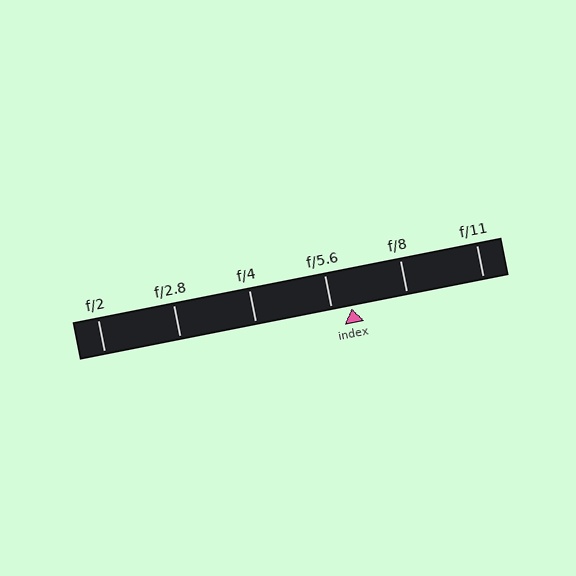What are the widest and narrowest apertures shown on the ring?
The widest aperture shown is f/2 and the narrowest is f/11.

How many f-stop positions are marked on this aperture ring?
There are 6 f-stop positions marked.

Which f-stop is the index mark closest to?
The index mark is closest to f/5.6.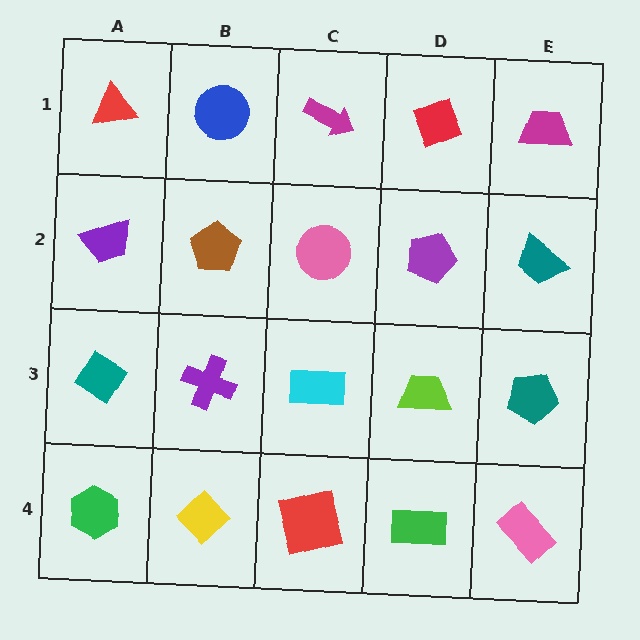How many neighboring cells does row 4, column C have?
3.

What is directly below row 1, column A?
A purple trapezoid.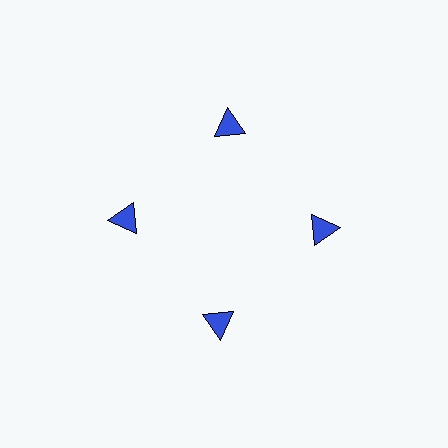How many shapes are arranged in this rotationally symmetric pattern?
There are 4 shapes, arranged in 4 groups of 1.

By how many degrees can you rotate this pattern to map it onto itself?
The pattern maps onto itself every 90 degrees of rotation.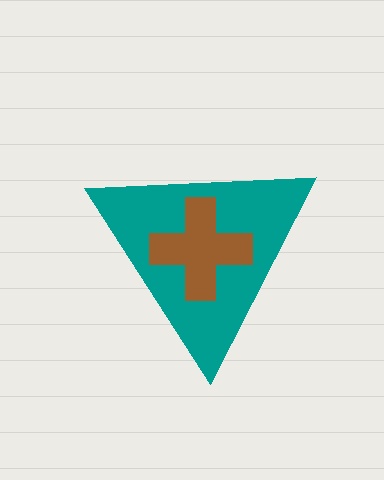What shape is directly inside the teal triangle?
The brown cross.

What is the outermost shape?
The teal triangle.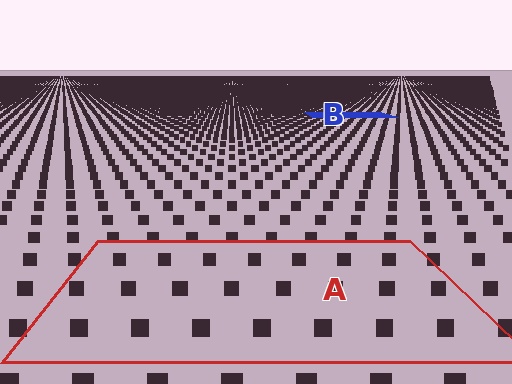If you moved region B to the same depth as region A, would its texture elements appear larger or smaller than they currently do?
They would appear larger. At a closer depth, the same texture elements are projected at a bigger on-screen size.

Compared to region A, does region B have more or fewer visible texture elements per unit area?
Region B has more texture elements per unit area — they are packed more densely because it is farther away.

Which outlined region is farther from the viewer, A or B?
Region B is farther from the viewer — the texture elements inside it appear smaller and more densely packed.